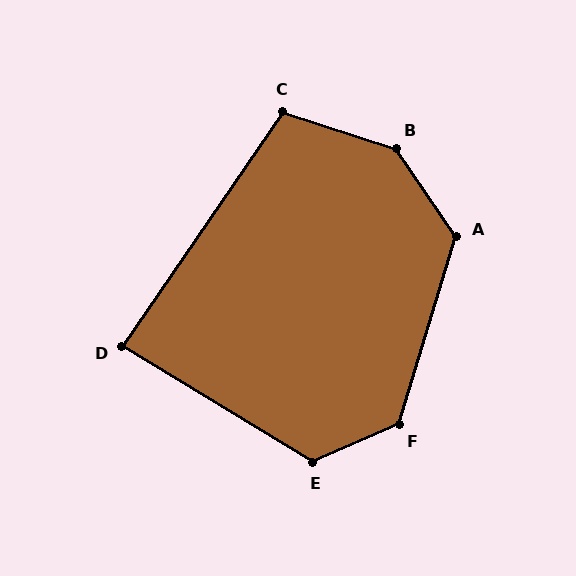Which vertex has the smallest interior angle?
D, at approximately 87 degrees.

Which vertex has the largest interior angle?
B, at approximately 143 degrees.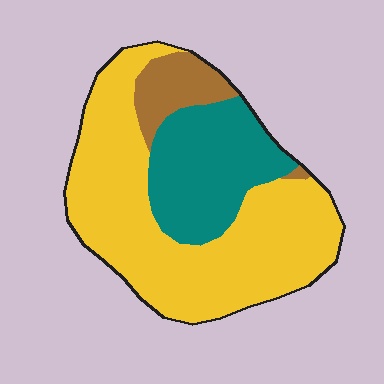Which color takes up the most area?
Yellow, at roughly 65%.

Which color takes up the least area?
Brown, at roughly 10%.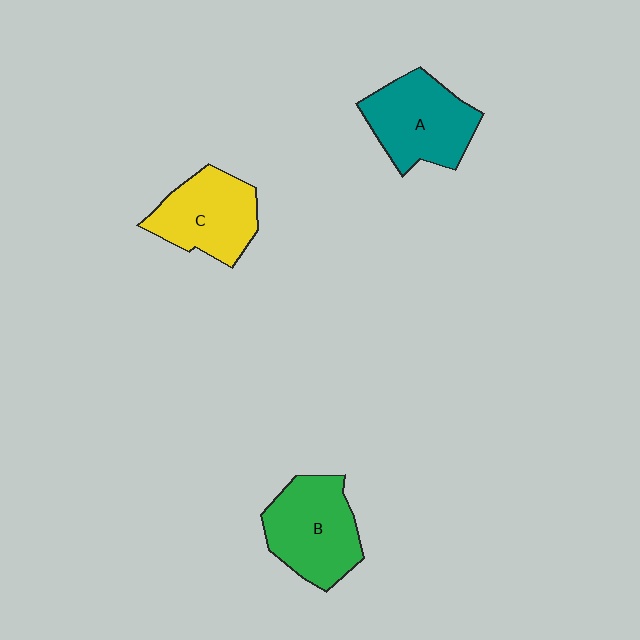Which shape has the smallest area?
Shape C (yellow).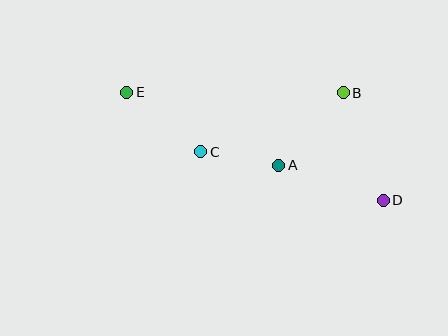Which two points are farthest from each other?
Points D and E are farthest from each other.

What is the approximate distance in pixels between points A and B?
The distance between A and B is approximately 97 pixels.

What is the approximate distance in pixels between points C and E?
The distance between C and E is approximately 95 pixels.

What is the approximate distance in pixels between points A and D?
The distance between A and D is approximately 110 pixels.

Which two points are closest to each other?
Points A and C are closest to each other.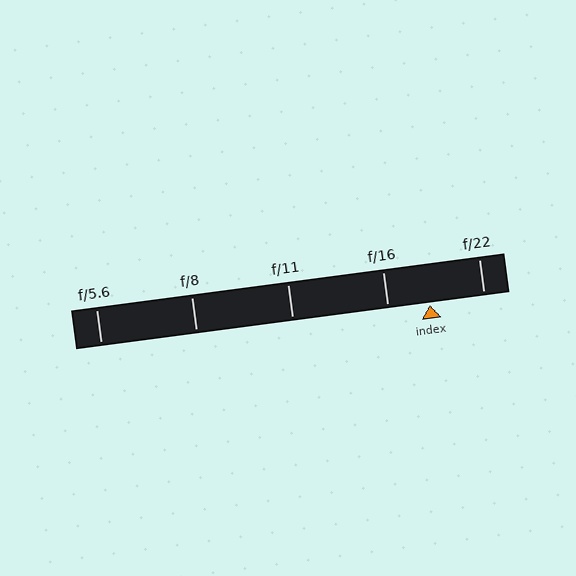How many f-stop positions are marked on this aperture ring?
There are 5 f-stop positions marked.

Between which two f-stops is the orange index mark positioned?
The index mark is between f/16 and f/22.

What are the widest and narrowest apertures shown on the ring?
The widest aperture shown is f/5.6 and the narrowest is f/22.